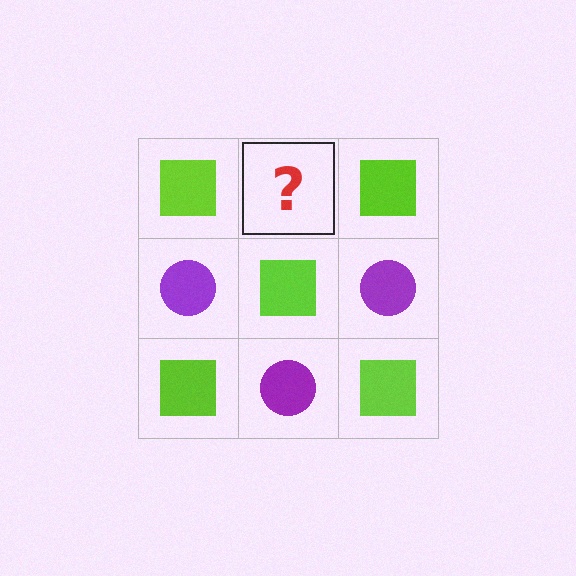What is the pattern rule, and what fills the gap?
The rule is that it alternates lime square and purple circle in a checkerboard pattern. The gap should be filled with a purple circle.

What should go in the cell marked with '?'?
The missing cell should contain a purple circle.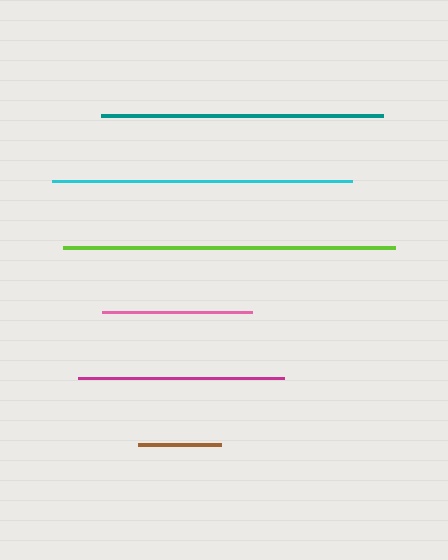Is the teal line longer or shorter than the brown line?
The teal line is longer than the brown line.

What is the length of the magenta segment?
The magenta segment is approximately 205 pixels long.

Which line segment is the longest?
The lime line is the longest at approximately 332 pixels.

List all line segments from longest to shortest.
From longest to shortest: lime, cyan, teal, magenta, pink, brown.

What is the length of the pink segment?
The pink segment is approximately 150 pixels long.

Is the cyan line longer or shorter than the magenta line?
The cyan line is longer than the magenta line.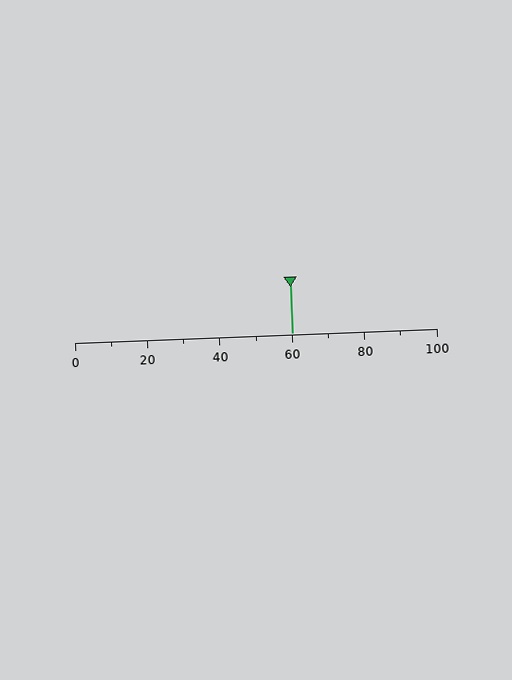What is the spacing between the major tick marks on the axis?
The major ticks are spaced 20 apart.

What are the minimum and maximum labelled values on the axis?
The axis runs from 0 to 100.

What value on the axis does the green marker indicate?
The marker indicates approximately 60.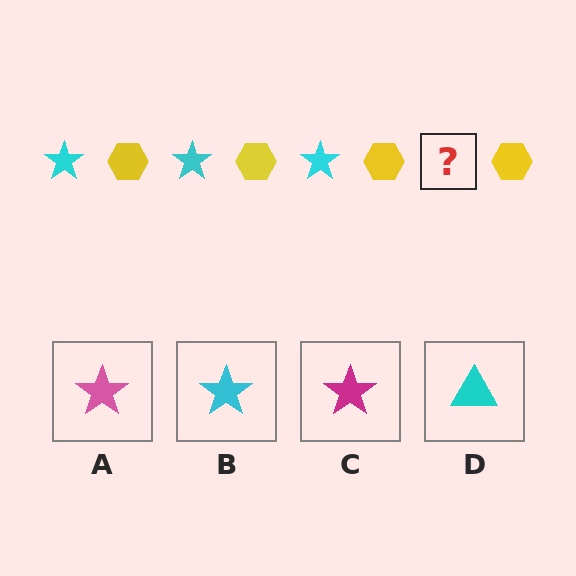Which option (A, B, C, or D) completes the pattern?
B.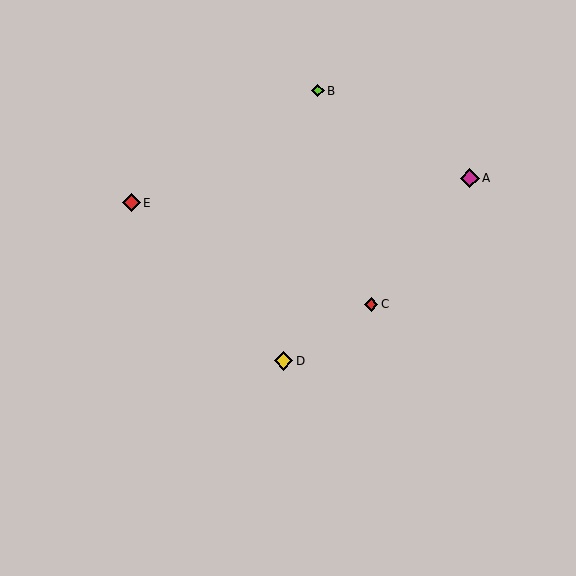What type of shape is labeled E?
Shape E is a red diamond.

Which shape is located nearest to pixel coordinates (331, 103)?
The lime diamond (labeled B) at (318, 91) is nearest to that location.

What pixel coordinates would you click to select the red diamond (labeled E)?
Click at (132, 203) to select the red diamond E.